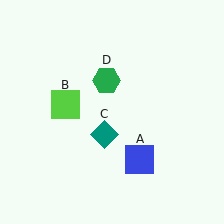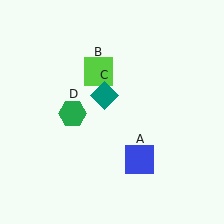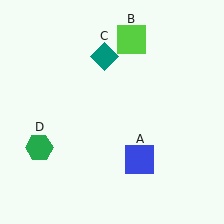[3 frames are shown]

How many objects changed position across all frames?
3 objects changed position: lime square (object B), teal diamond (object C), green hexagon (object D).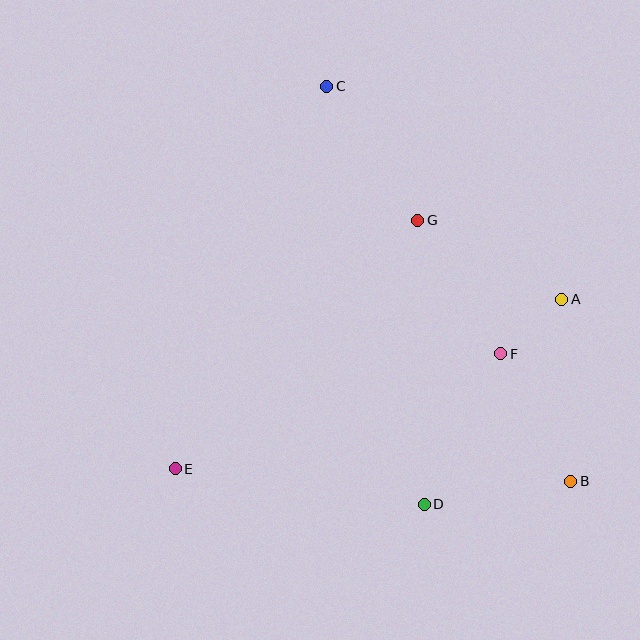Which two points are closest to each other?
Points A and F are closest to each other.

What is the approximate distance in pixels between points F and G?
The distance between F and G is approximately 157 pixels.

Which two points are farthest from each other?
Points B and C are farthest from each other.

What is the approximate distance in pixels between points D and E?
The distance between D and E is approximately 251 pixels.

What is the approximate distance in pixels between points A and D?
The distance between A and D is approximately 247 pixels.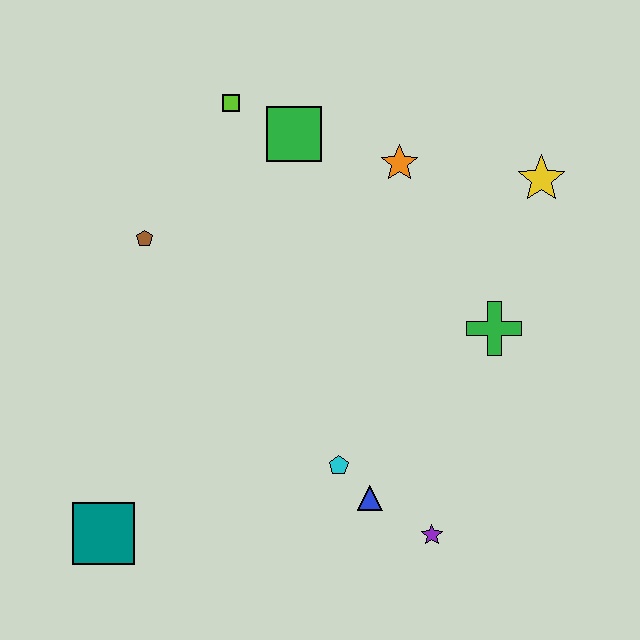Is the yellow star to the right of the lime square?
Yes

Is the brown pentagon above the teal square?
Yes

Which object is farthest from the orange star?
The teal square is farthest from the orange star.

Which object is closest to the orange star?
The green square is closest to the orange star.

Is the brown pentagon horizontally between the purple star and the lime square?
No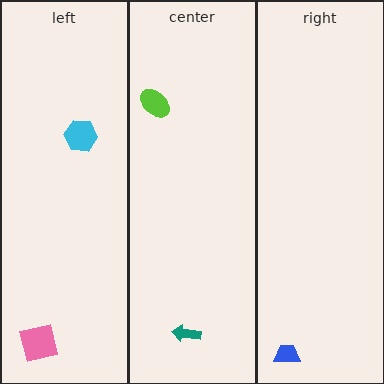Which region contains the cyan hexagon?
The left region.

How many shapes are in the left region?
2.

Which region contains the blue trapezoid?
The right region.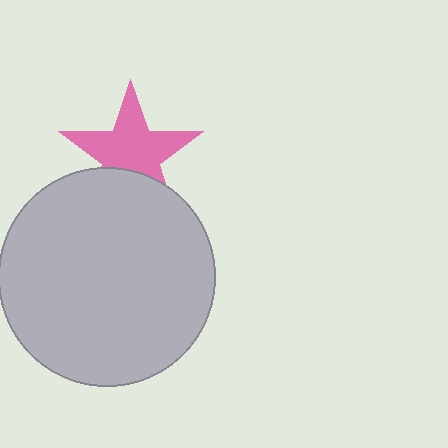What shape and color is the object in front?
The object in front is a light gray circle.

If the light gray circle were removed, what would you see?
You would see the complete pink star.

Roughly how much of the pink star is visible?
Most of it is visible (roughly 70%).